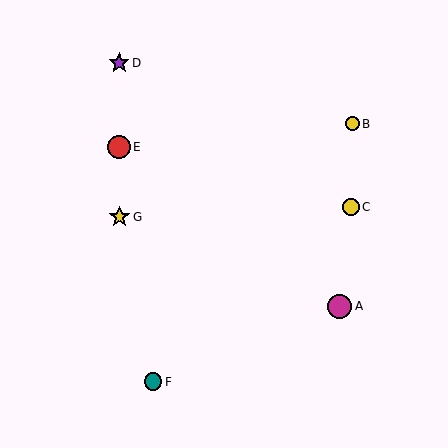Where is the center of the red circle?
The center of the red circle is at (119, 147).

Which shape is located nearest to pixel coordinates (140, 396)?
The teal circle (labeled F) at (153, 382) is nearest to that location.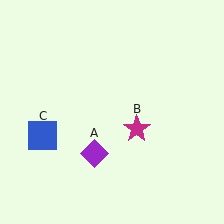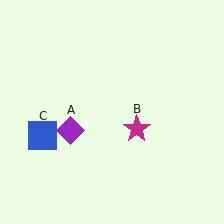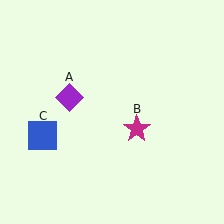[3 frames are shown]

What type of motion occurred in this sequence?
The purple diamond (object A) rotated clockwise around the center of the scene.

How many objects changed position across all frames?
1 object changed position: purple diamond (object A).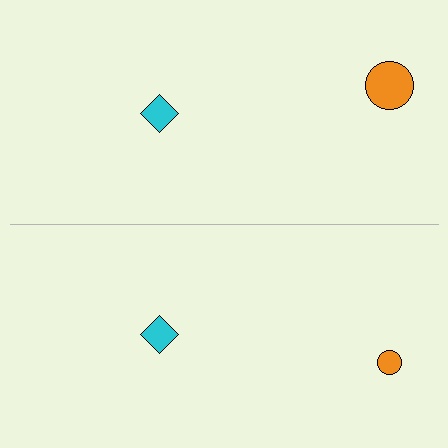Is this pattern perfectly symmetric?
No, the pattern is not perfectly symmetric. The orange circle on the bottom side has a different size than its mirror counterpart.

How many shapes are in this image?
There are 4 shapes in this image.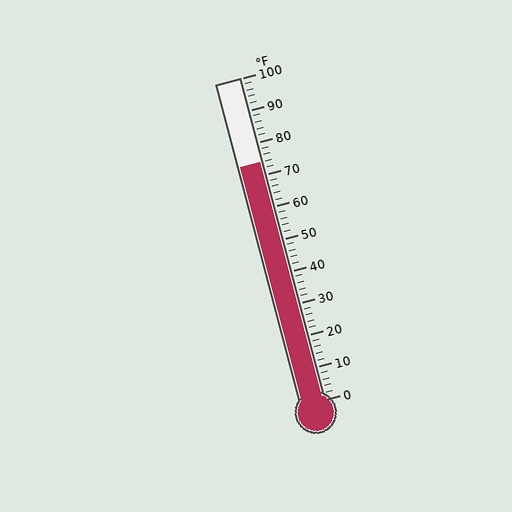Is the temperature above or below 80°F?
The temperature is below 80°F.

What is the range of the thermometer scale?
The thermometer scale ranges from 0°F to 100°F.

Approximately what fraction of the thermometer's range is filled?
The thermometer is filled to approximately 75% of its range.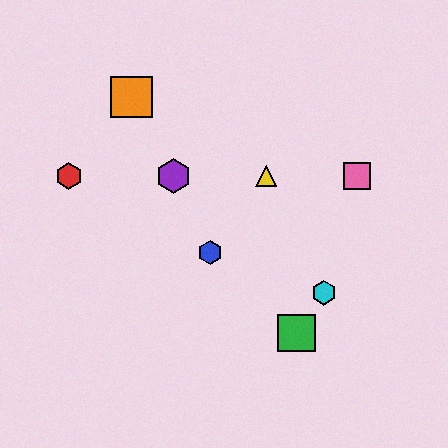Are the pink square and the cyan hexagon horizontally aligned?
No, the pink square is at y≈176 and the cyan hexagon is at y≈293.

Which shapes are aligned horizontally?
The red hexagon, the yellow triangle, the purple hexagon, the pink square are aligned horizontally.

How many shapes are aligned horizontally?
4 shapes (the red hexagon, the yellow triangle, the purple hexagon, the pink square) are aligned horizontally.